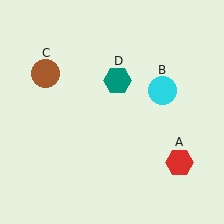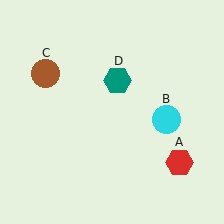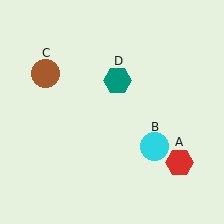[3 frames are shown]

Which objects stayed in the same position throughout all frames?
Red hexagon (object A) and brown circle (object C) and teal hexagon (object D) remained stationary.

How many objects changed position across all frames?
1 object changed position: cyan circle (object B).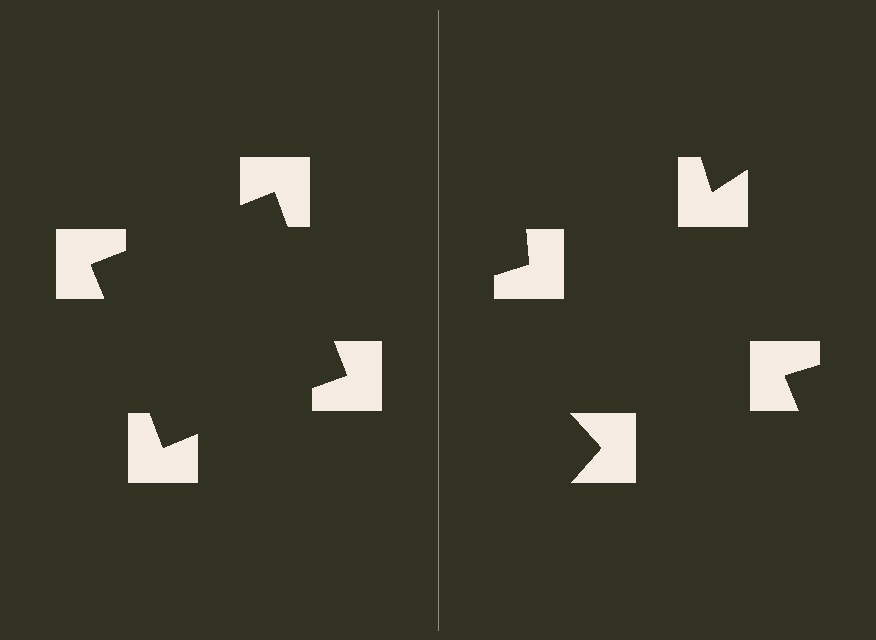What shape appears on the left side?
An illusory square.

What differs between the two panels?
The notched squares are positioned identically on both sides; only the wedge orientations differ. On the left they align to a square; on the right they are misaligned.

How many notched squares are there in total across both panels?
8 — 4 on each side.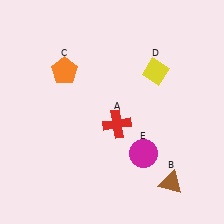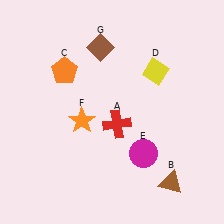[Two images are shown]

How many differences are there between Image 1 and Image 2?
There are 2 differences between the two images.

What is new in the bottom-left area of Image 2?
An orange star (F) was added in the bottom-left area of Image 2.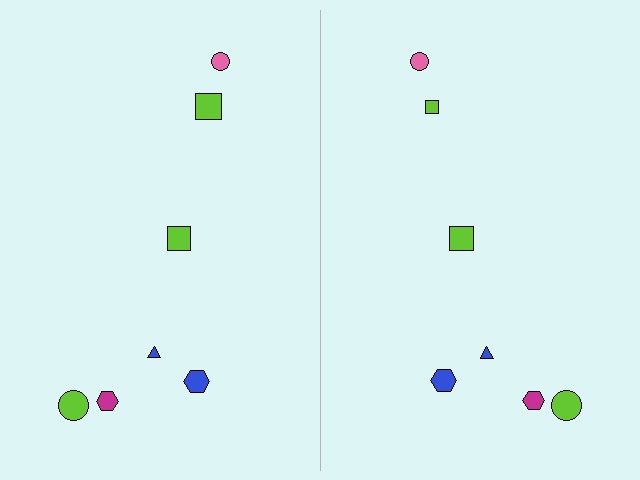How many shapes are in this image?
There are 14 shapes in this image.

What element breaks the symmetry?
The lime square on the right side has a different size than its mirror counterpart.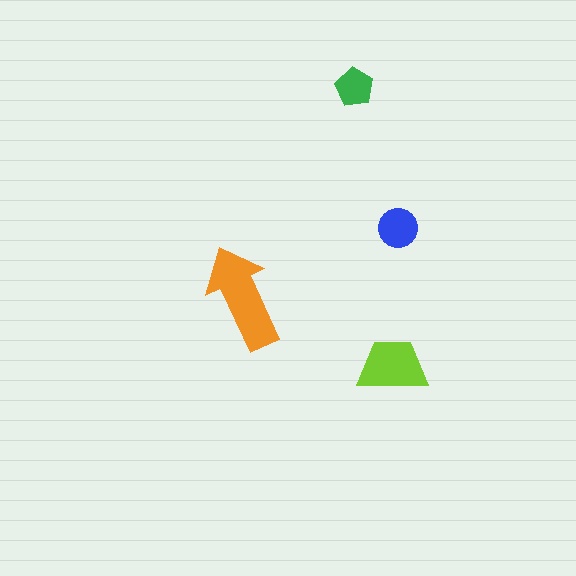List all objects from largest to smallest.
The orange arrow, the lime trapezoid, the blue circle, the green pentagon.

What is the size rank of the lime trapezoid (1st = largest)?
2nd.